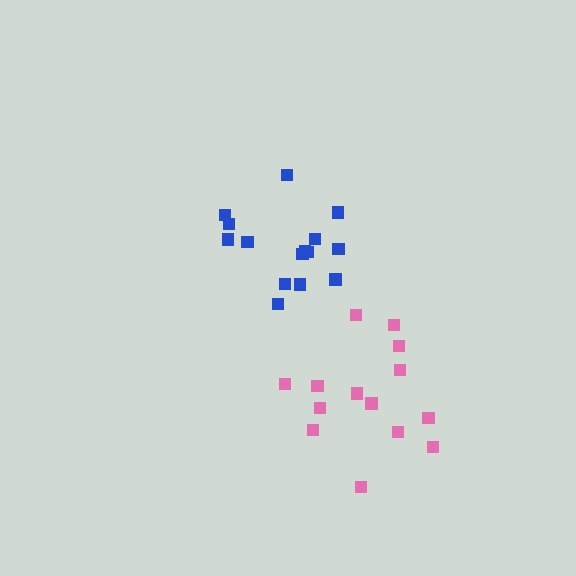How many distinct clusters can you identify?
There are 2 distinct clusters.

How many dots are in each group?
Group 1: 15 dots, Group 2: 14 dots (29 total).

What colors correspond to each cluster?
The clusters are colored: blue, pink.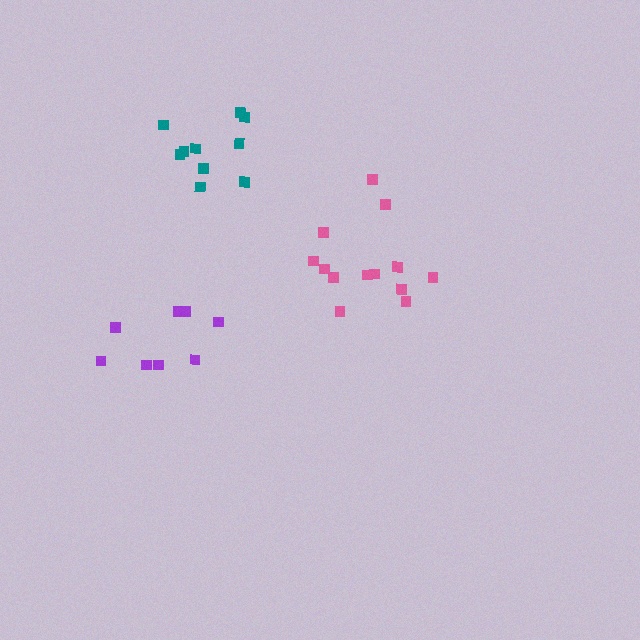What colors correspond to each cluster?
The clusters are colored: pink, teal, purple.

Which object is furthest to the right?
The pink cluster is rightmost.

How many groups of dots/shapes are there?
There are 3 groups.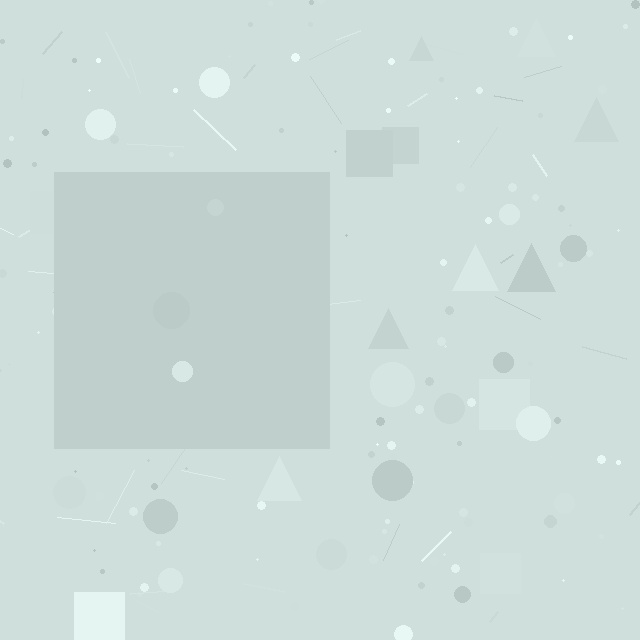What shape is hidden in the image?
A square is hidden in the image.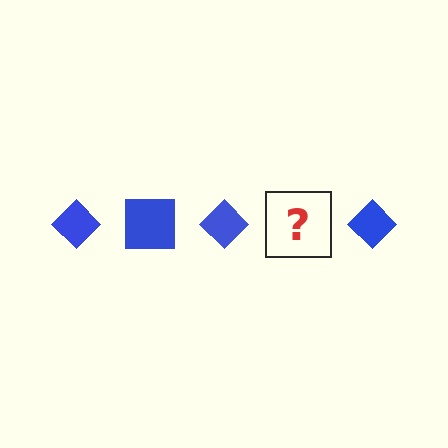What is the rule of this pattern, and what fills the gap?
The rule is that the pattern cycles through diamond, square shapes in blue. The gap should be filled with a blue square.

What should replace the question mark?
The question mark should be replaced with a blue square.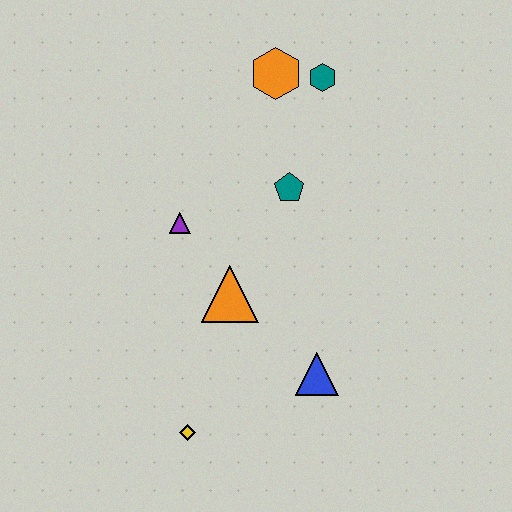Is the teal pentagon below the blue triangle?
No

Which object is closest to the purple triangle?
The orange triangle is closest to the purple triangle.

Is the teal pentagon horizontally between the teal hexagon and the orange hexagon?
Yes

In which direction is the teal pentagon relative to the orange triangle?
The teal pentagon is above the orange triangle.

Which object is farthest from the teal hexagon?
The yellow diamond is farthest from the teal hexagon.